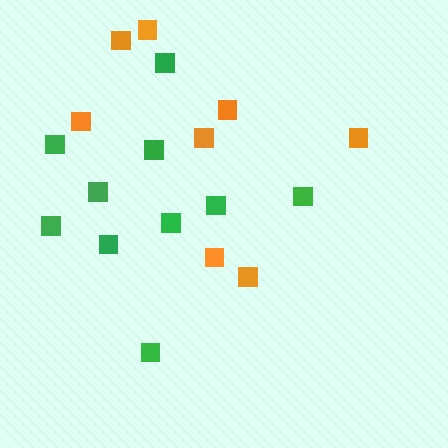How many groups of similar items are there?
There are 2 groups: one group of orange squares (8) and one group of green squares (10).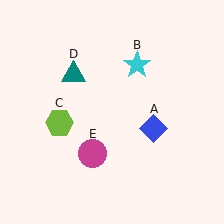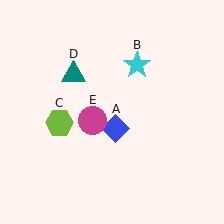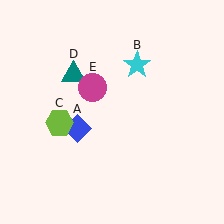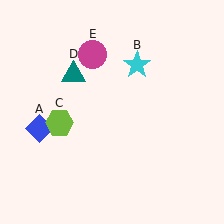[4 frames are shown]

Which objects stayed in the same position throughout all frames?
Cyan star (object B) and lime hexagon (object C) and teal triangle (object D) remained stationary.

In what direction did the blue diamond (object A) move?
The blue diamond (object A) moved left.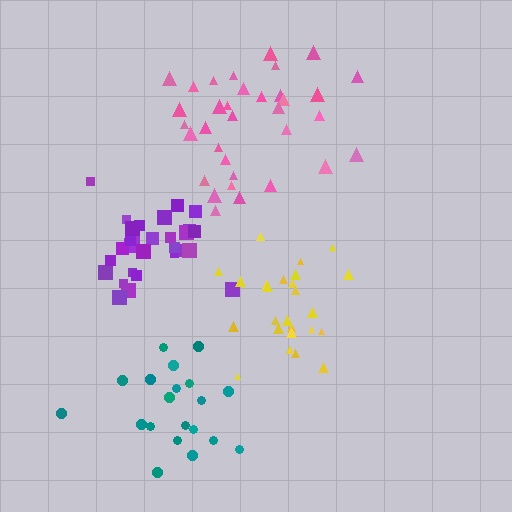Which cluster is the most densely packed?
Purple.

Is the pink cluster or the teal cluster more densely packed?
Pink.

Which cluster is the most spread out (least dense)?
Teal.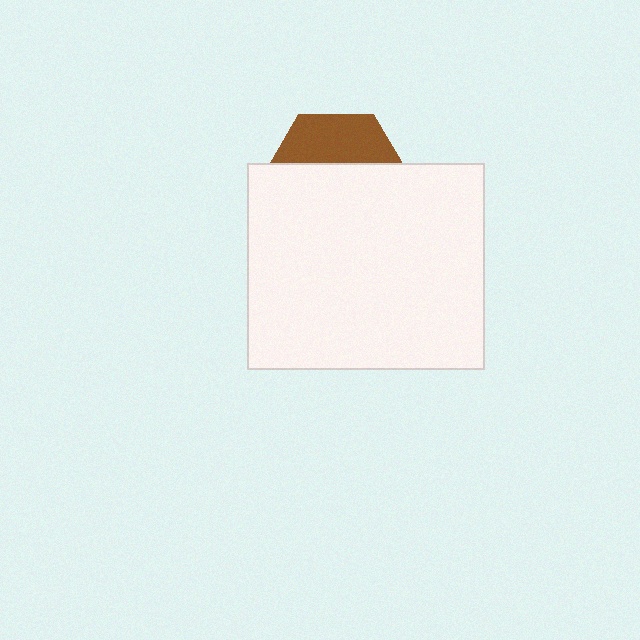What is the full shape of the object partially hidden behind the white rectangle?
The partially hidden object is a brown hexagon.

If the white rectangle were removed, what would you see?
You would see the complete brown hexagon.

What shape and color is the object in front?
The object in front is a white rectangle.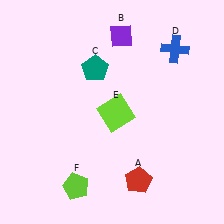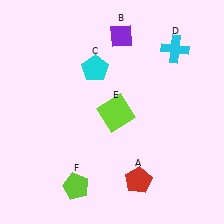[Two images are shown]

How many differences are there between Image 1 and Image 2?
There are 2 differences between the two images.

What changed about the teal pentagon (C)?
In Image 1, C is teal. In Image 2, it changed to cyan.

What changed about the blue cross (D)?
In Image 1, D is blue. In Image 2, it changed to cyan.